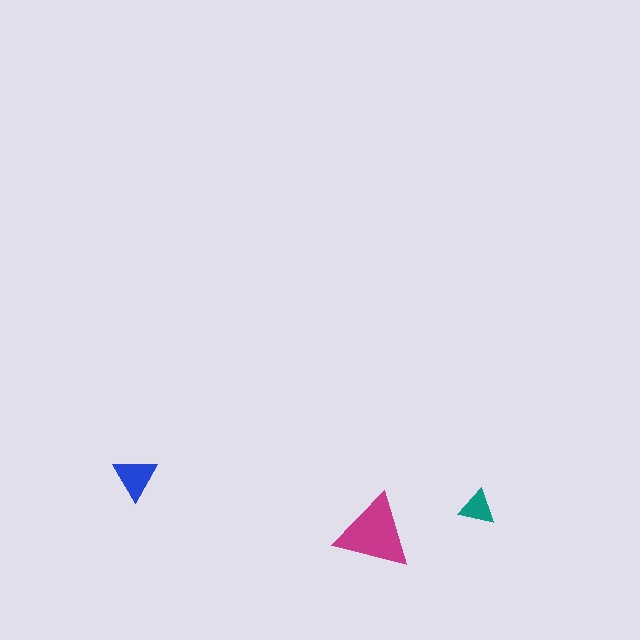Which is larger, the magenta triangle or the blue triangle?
The magenta one.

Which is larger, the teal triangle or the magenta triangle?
The magenta one.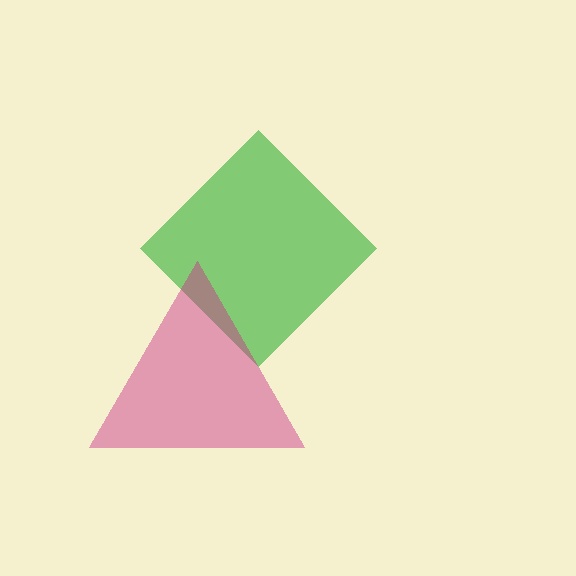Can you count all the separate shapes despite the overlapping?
Yes, there are 2 separate shapes.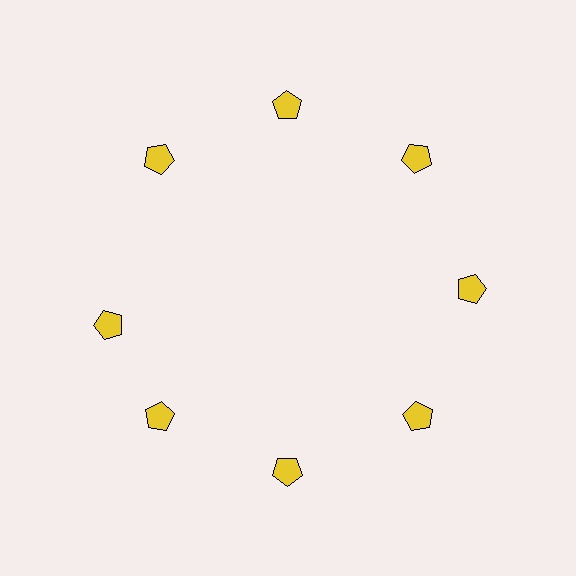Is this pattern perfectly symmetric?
No. The 8 yellow pentagons are arranged in a ring, but one element near the 9 o'clock position is rotated out of alignment along the ring, breaking the 8-fold rotational symmetry.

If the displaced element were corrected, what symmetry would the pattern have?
It would have 8-fold rotational symmetry — the pattern would map onto itself every 45 degrees.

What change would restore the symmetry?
The symmetry would be restored by rotating it back into even spacing with its neighbors so that all 8 pentagons sit at equal angles and equal distance from the center.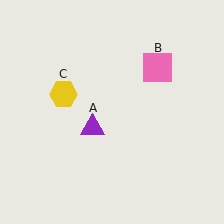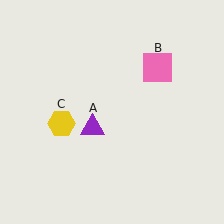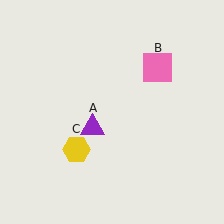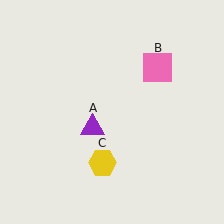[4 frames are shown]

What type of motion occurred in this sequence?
The yellow hexagon (object C) rotated counterclockwise around the center of the scene.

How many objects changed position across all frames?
1 object changed position: yellow hexagon (object C).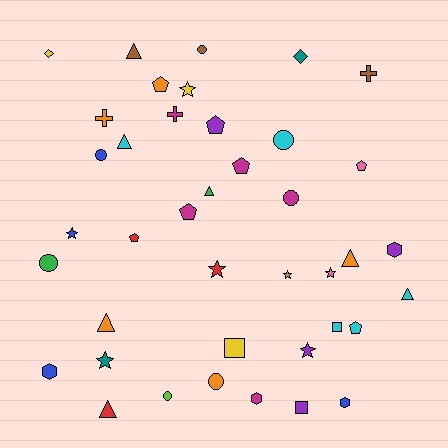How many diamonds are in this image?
There are 2 diamonds.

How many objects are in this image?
There are 40 objects.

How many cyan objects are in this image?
There are 5 cyan objects.